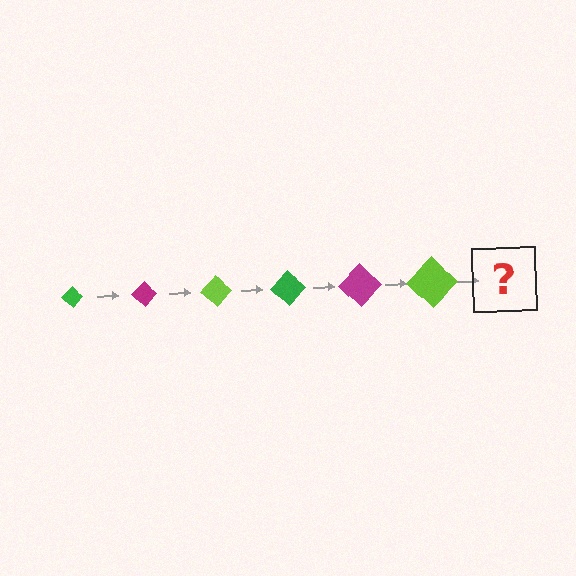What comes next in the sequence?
The next element should be a green diamond, larger than the previous one.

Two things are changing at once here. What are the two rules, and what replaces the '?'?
The two rules are that the diamond grows larger each step and the color cycles through green, magenta, and lime. The '?' should be a green diamond, larger than the previous one.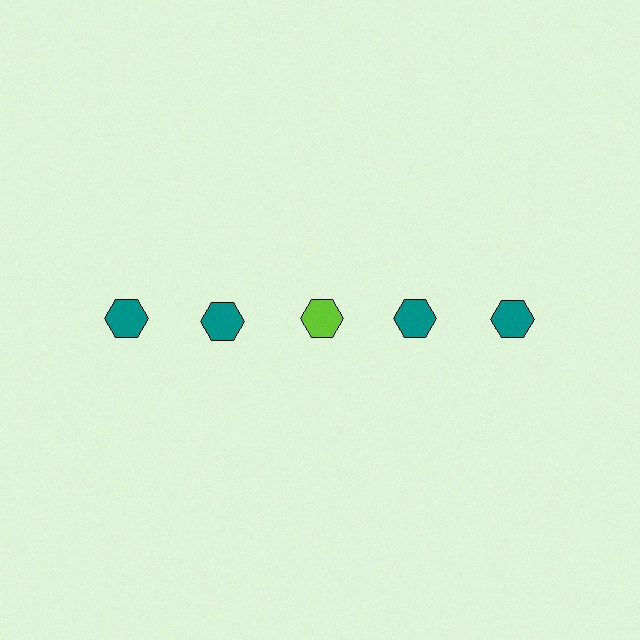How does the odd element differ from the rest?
It has a different color: lime instead of teal.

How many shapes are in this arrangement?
There are 5 shapes arranged in a grid pattern.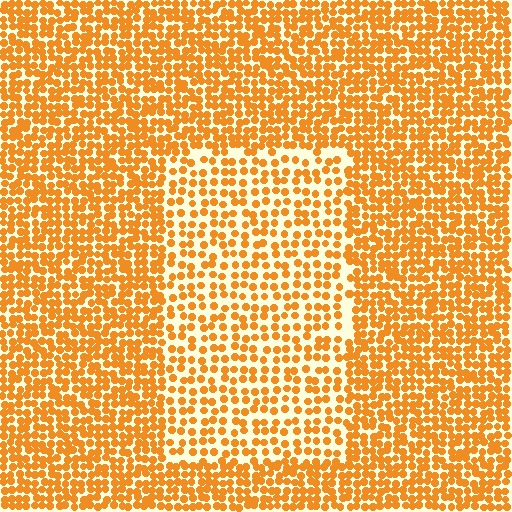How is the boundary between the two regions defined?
The boundary is defined by a change in element density (approximately 1.8x ratio). All elements are the same color, size, and shape.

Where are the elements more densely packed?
The elements are more densely packed outside the rectangle boundary.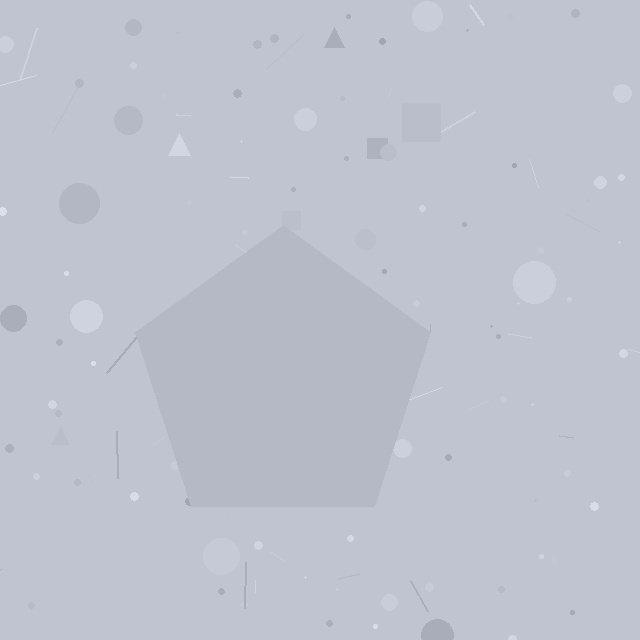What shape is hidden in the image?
A pentagon is hidden in the image.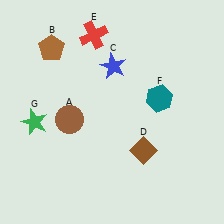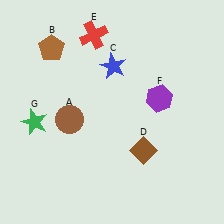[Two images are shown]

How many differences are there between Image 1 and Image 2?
There is 1 difference between the two images.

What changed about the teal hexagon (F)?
In Image 1, F is teal. In Image 2, it changed to purple.